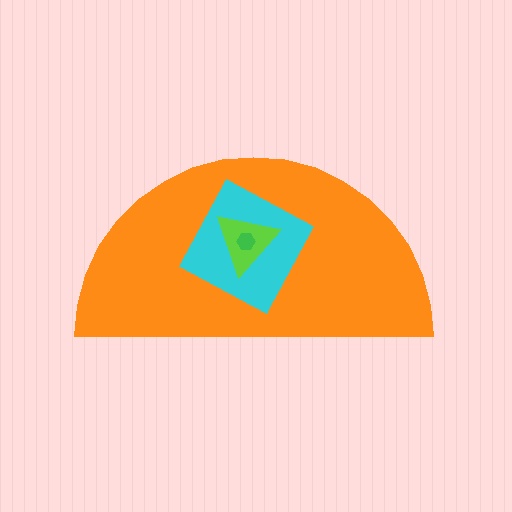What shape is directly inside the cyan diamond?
The lime triangle.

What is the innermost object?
The green hexagon.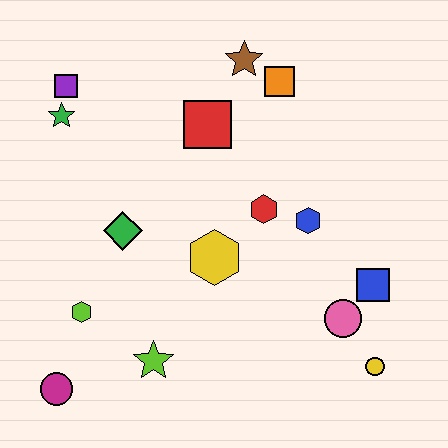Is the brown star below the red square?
No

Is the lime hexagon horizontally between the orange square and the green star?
Yes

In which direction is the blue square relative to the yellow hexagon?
The blue square is to the right of the yellow hexagon.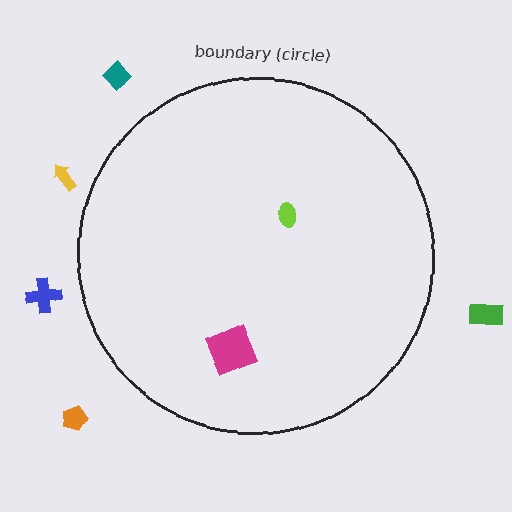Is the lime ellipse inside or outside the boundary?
Inside.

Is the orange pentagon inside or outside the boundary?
Outside.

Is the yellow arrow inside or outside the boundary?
Outside.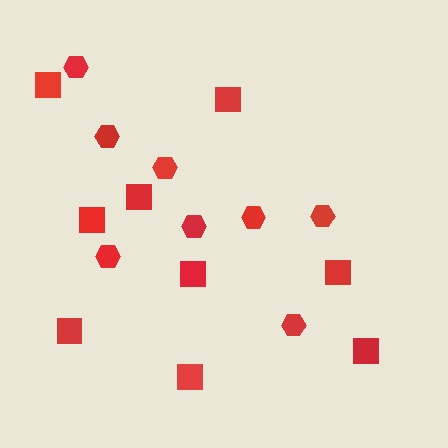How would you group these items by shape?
There are 2 groups: one group of hexagons (8) and one group of squares (9).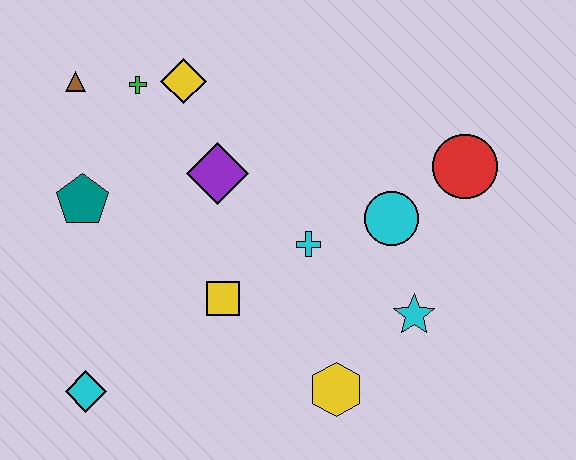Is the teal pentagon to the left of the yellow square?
Yes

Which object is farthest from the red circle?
The cyan diamond is farthest from the red circle.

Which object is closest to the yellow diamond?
The green cross is closest to the yellow diamond.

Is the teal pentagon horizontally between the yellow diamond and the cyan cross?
No